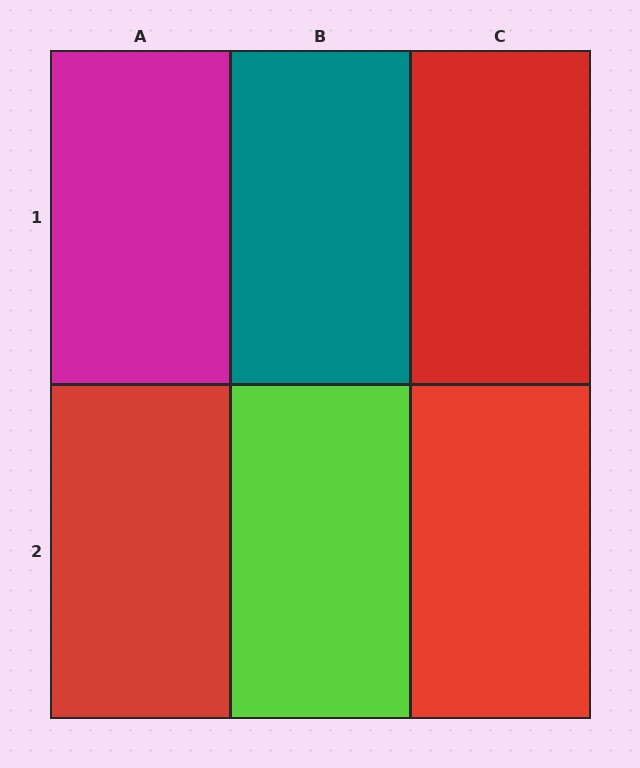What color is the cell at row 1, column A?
Magenta.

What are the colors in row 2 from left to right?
Red, lime, red.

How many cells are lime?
1 cell is lime.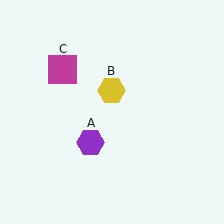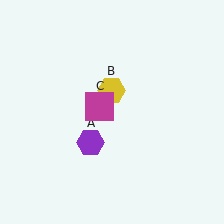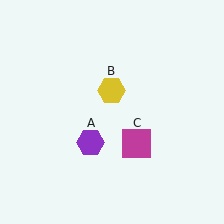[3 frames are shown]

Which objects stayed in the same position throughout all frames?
Purple hexagon (object A) and yellow hexagon (object B) remained stationary.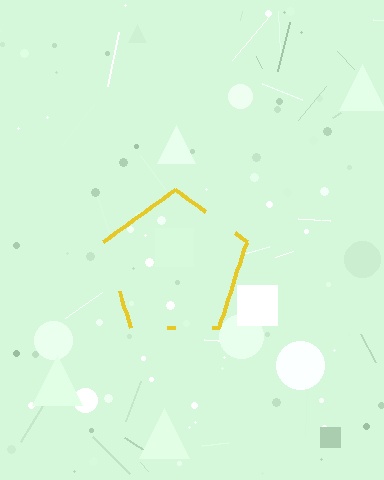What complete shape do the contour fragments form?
The contour fragments form a pentagon.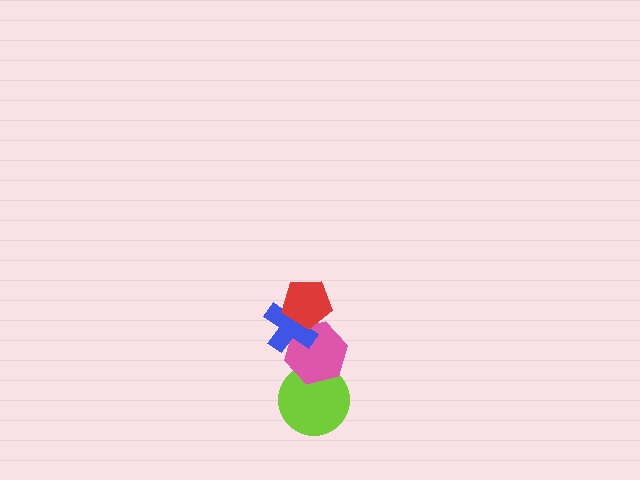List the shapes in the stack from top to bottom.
From top to bottom: the red pentagon, the blue cross, the pink hexagon, the lime circle.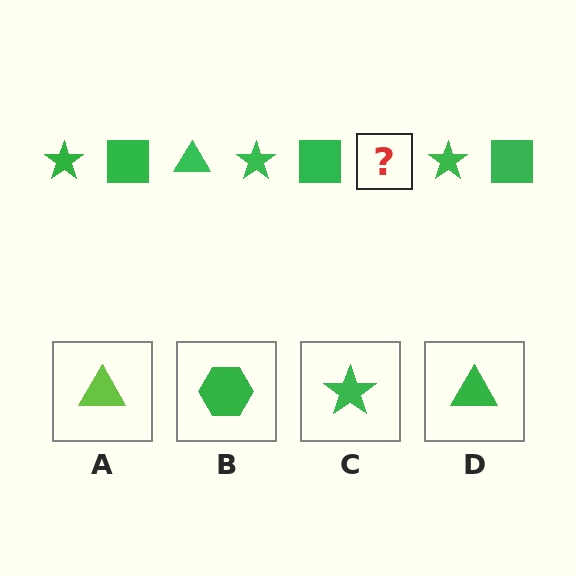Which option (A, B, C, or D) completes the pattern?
D.